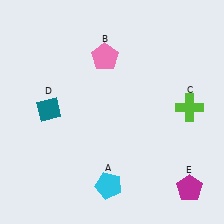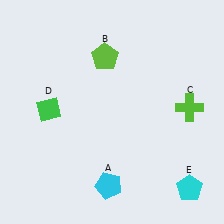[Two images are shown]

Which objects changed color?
B changed from pink to lime. D changed from teal to green. E changed from magenta to cyan.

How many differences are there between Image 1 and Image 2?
There are 3 differences between the two images.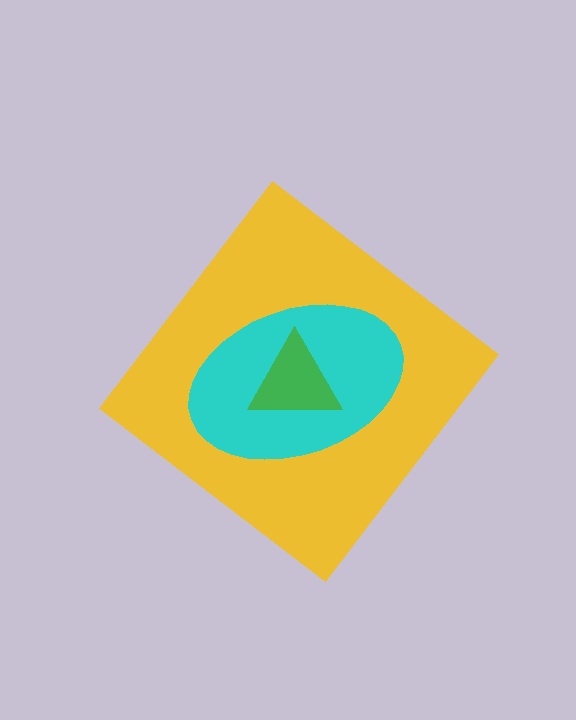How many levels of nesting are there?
3.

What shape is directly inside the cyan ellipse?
The green triangle.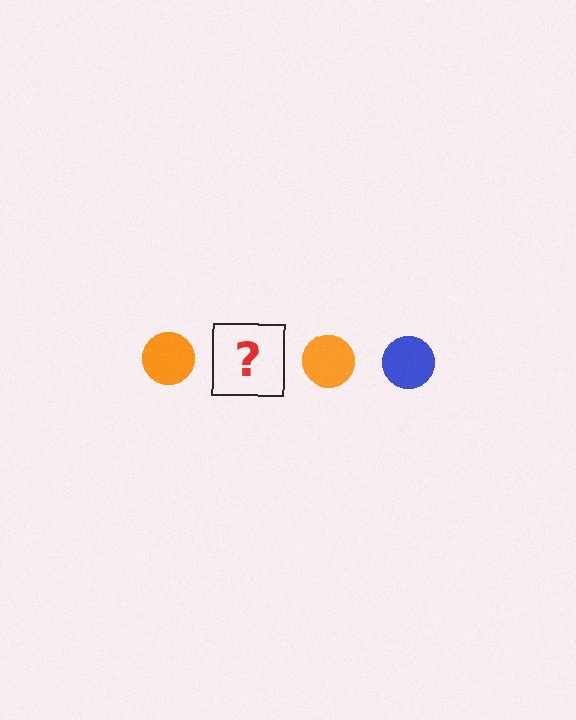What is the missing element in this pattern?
The missing element is a blue circle.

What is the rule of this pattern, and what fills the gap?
The rule is that the pattern cycles through orange, blue circles. The gap should be filled with a blue circle.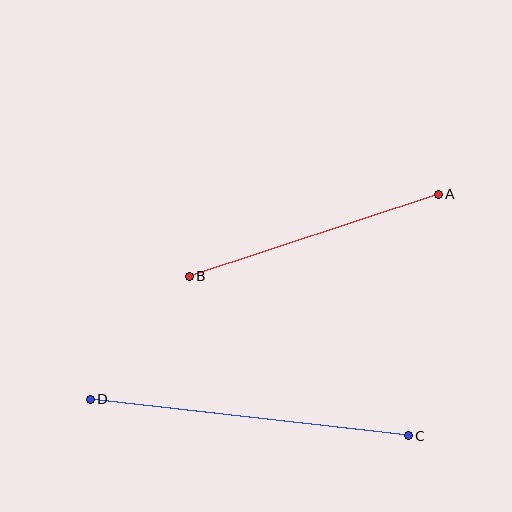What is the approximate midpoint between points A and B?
The midpoint is at approximately (314, 235) pixels.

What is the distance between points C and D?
The distance is approximately 320 pixels.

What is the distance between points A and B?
The distance is approximately 262 pixels.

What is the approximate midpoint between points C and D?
The midpoint is at approximately (249, 418) pixels.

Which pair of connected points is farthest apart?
Points C and D are farthest apart.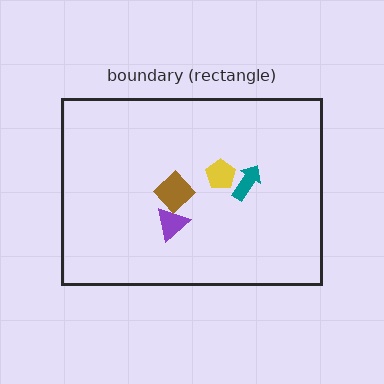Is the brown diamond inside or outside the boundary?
Inside.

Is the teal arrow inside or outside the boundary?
Inside.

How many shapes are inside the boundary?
4 inside, 0 outside.